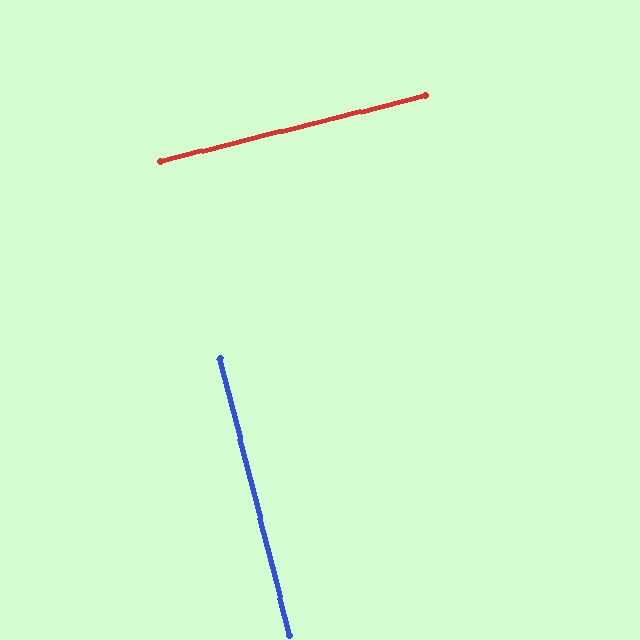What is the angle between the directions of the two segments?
Approximately 90 degrees.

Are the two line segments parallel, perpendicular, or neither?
Perpendicular — they meet at approximately 90°.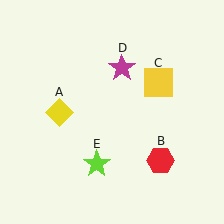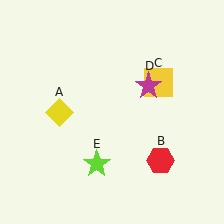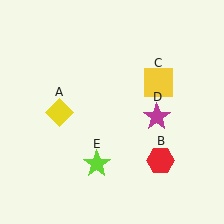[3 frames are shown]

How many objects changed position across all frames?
1 object changed position: magenta star (object D).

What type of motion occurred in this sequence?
The magenta star (object D) rotated clockwise around the center of the scene.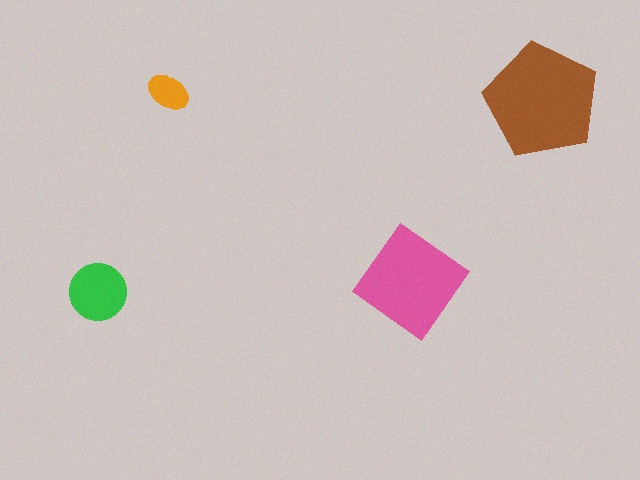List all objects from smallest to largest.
The orange ellipse, the green circle, the pink diamond, the brown pentagon.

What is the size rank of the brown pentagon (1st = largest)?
1st.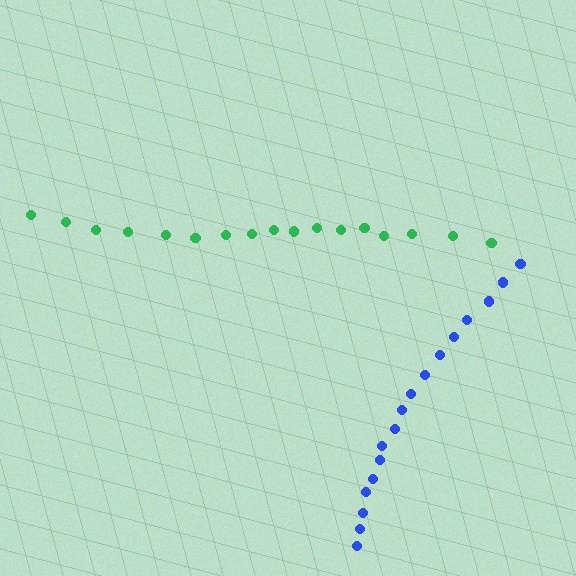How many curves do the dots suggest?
There are 2 distinct paths.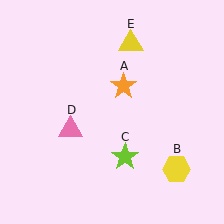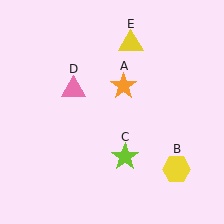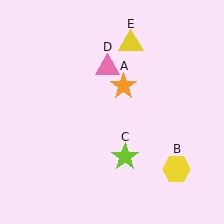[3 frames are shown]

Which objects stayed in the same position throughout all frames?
Orange star (object A) and yellow hexagon (object B) and lime star (object C) and yellow triangle (object E) remained stationary.